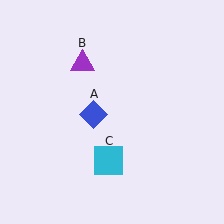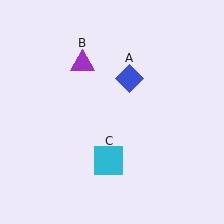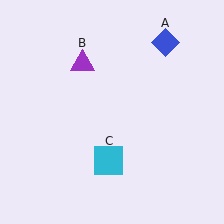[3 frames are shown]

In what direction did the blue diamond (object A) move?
The blue diamond (object A) moved up and to the right.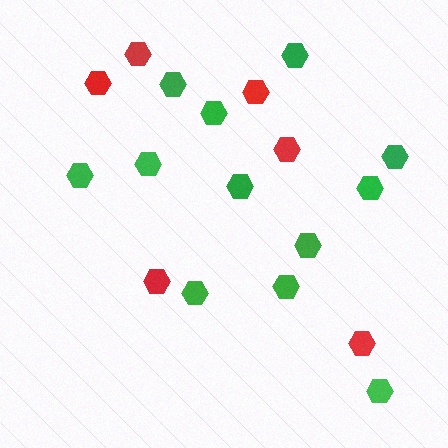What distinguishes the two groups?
There are 2 groups: one group of red hexagons (6) and one group of green hexagons (12).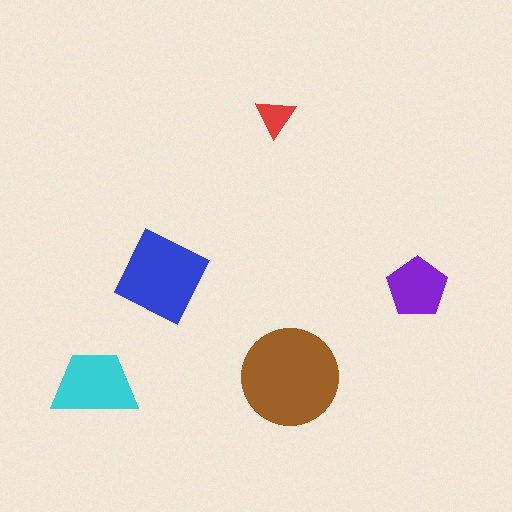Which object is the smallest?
The red triangle.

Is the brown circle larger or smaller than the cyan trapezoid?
Larger.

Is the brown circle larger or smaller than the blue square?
Larger.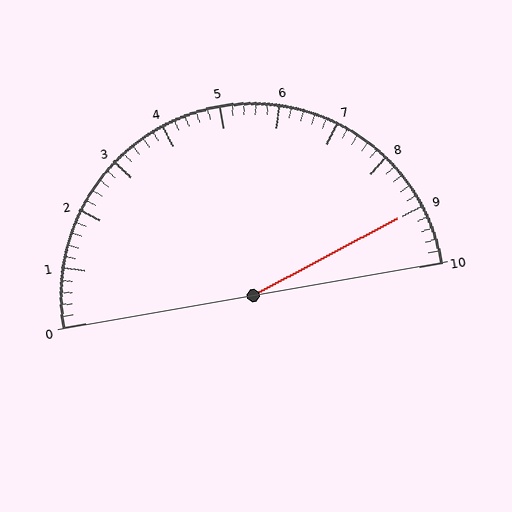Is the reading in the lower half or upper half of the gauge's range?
The reading is in the upper half of the range (0 to 10).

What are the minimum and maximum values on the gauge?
The gauge ranges from 0 to 10.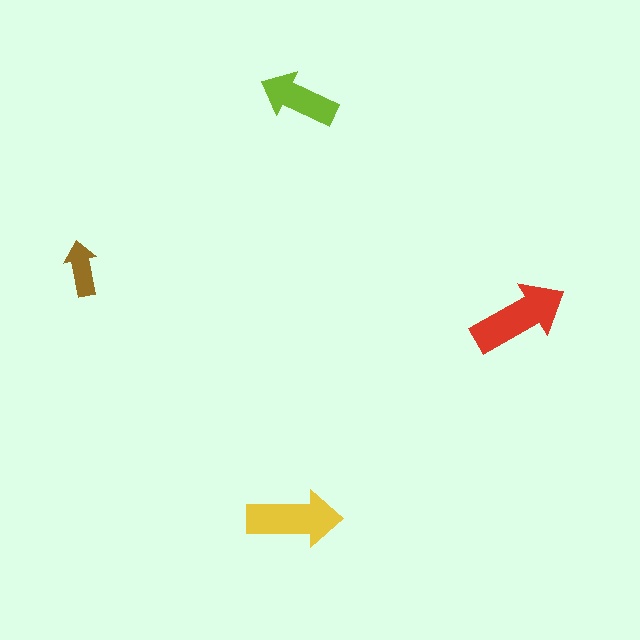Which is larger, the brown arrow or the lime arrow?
The lime one.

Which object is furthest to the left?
The brown arrow is leftmost.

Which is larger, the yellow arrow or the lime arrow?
The yellow one.